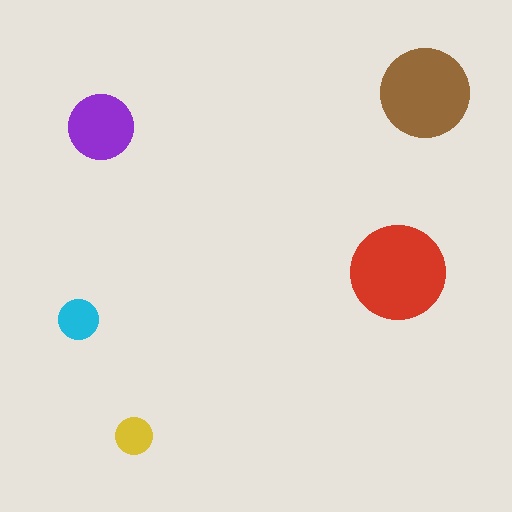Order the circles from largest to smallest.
the red one, the brown one, the purple one, the cyan one, the yellow one.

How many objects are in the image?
There are 5 objects in the image.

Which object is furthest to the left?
The cyan circle is leftmost.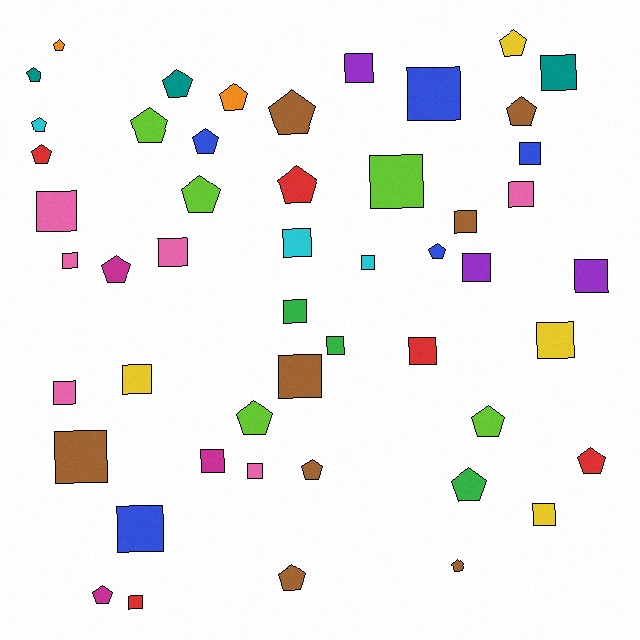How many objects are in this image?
There are 50 objects.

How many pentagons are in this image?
There are 23 pentagons.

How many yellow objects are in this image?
There are 4 yellow objects.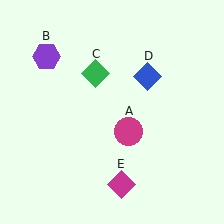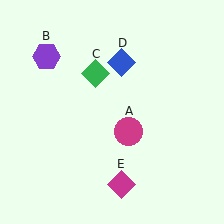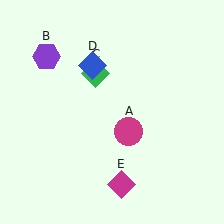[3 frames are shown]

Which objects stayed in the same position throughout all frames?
Magenta circle (object A) and purple hexagon (object B) and green diamond (object C) and magenta diamond (object E) remained stationary.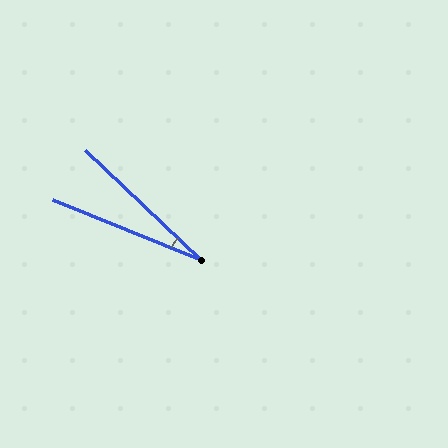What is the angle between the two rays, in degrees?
Approximately 21 degrees.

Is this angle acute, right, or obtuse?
It is acute.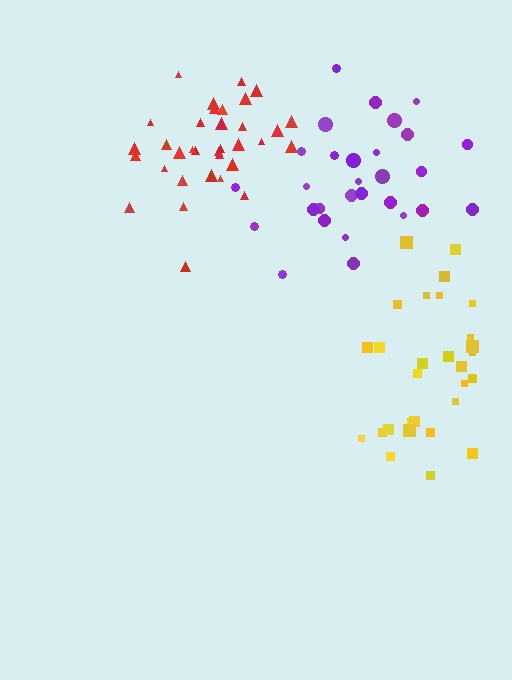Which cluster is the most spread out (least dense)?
Yellow.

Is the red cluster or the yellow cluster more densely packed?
Red.